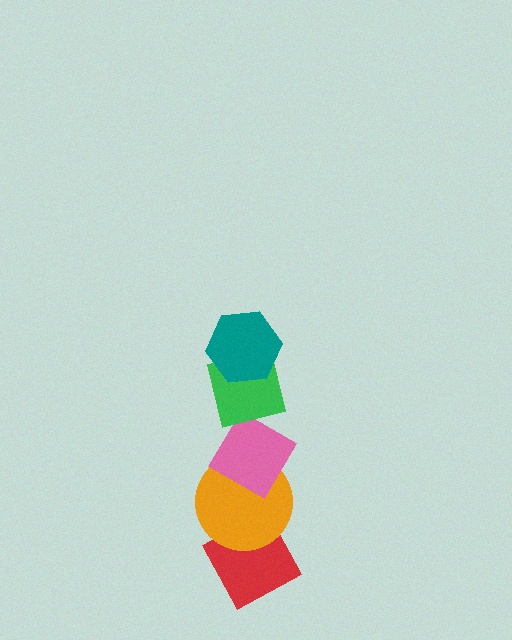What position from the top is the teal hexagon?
The teal hexagon is 1st from the top.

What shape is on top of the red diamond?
The orange circle is on top of the red diamond.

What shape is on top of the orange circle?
The pink diamond is on top of the orange circle.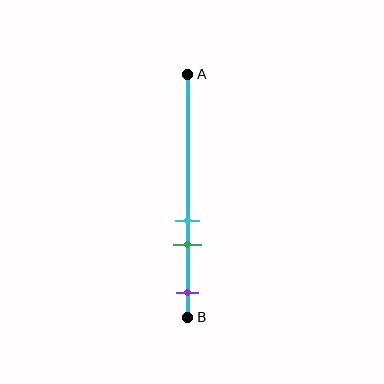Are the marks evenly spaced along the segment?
No, the marks are not evenly spaced.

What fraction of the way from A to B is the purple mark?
The purple mark is approximately 90% (0.9) of the way from A to B.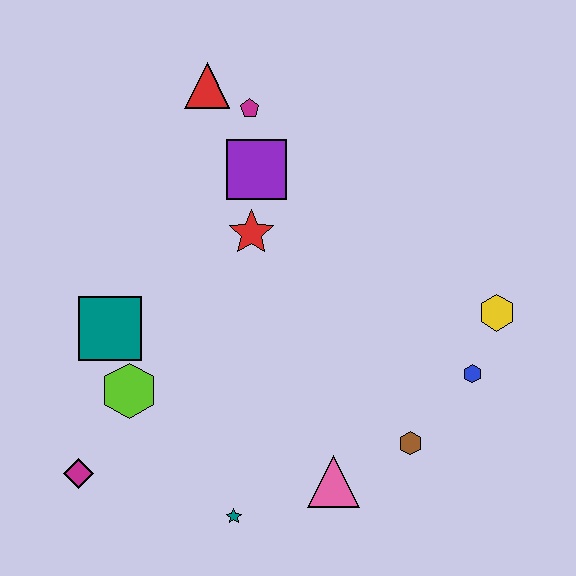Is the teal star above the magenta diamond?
No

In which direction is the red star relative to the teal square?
The red star is to the right of the teal square.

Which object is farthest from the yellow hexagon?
The magenta diamond is farthest from the yellow hexagon.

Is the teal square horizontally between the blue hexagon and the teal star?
No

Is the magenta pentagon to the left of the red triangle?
No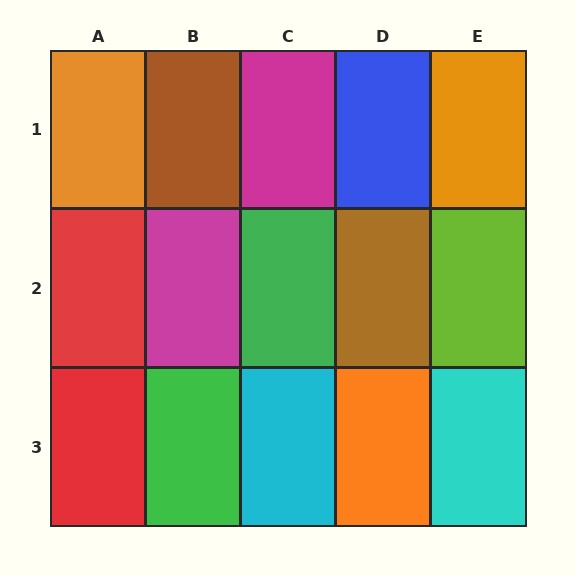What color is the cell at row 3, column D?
Orange.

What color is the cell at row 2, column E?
Lime.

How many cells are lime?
1 cell is lime.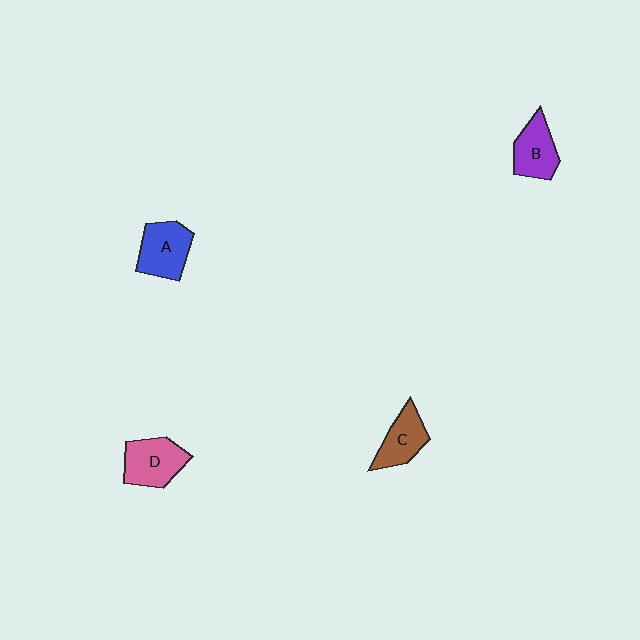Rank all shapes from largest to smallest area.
From largest to smallest: D (pink), A (blue), B (purple), C (brown).